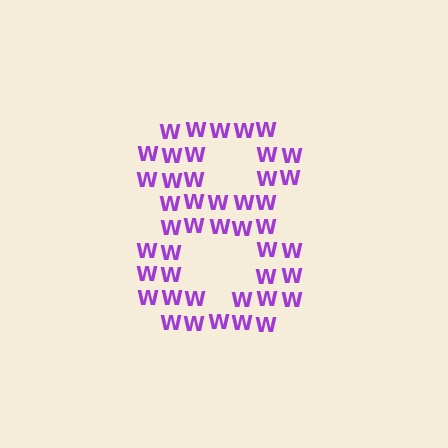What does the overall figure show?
The overall figure shows the digit 8.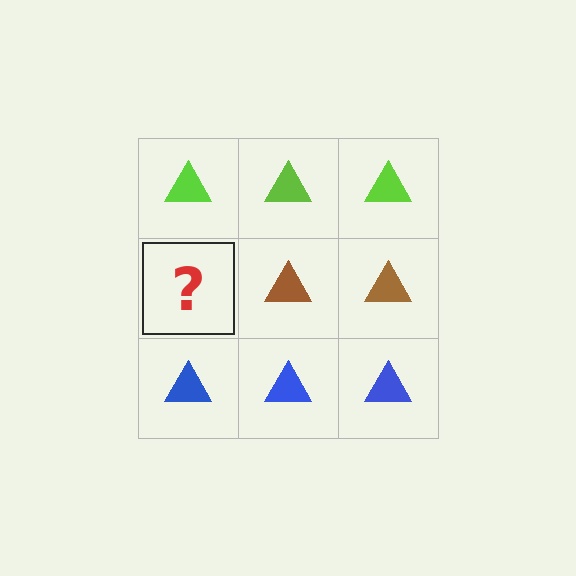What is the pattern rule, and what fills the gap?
The rule is that each row has a consistent color. The gap should be filled with a brown triangle.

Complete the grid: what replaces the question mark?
The question mark should be replaced with a brown triangle.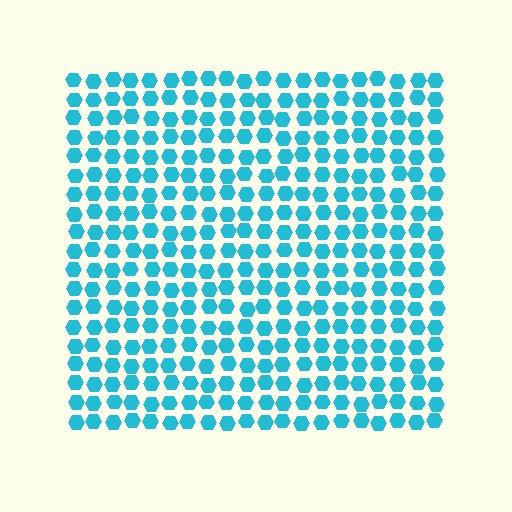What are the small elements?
The small elements are hexagons.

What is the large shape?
The large shape is a square.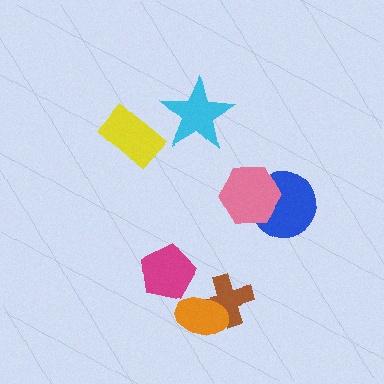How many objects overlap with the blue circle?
1 object overlaps with the blue circle.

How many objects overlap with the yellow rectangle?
0 objects overlap with the yellow rectangle.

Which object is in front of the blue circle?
The pink hexagon is in front of the blue circle.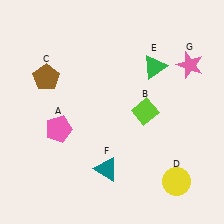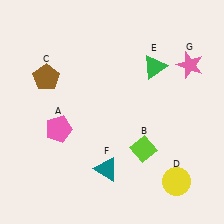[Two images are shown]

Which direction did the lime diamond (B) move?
The lime diamond (B) moved down.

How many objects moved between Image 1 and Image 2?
1 object moved between the two images.